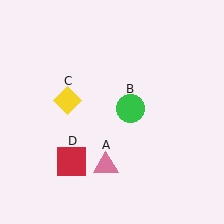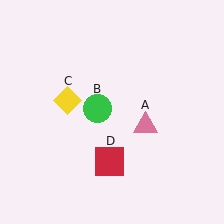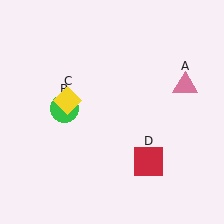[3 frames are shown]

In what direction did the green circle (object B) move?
The green circle (object B) moved left.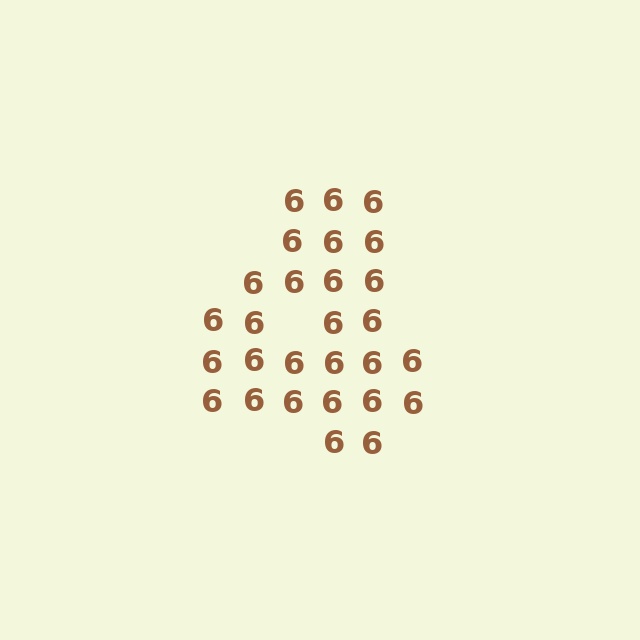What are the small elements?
The small elements are digit 6's.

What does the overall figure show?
The overall figure shows the digit 4.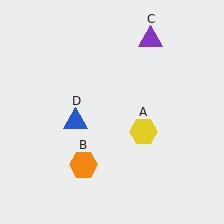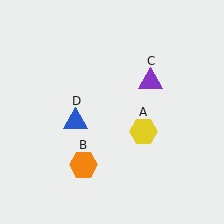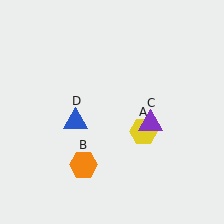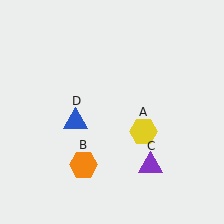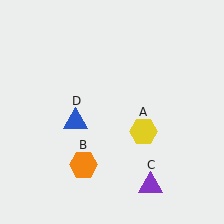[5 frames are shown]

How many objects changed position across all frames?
1 object changed position: purple triangle (object C).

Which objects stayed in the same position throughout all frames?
Yellow hexagon (object A) and orange hexagon (object B) and blue triangle (object D) remained stationary.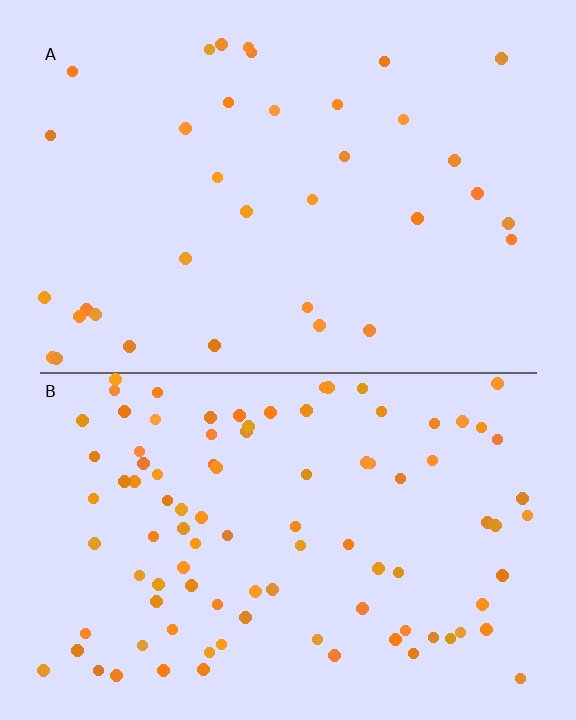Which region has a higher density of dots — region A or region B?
B (the bottom).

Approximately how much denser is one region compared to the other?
Approximately 2.7× — region B over region A.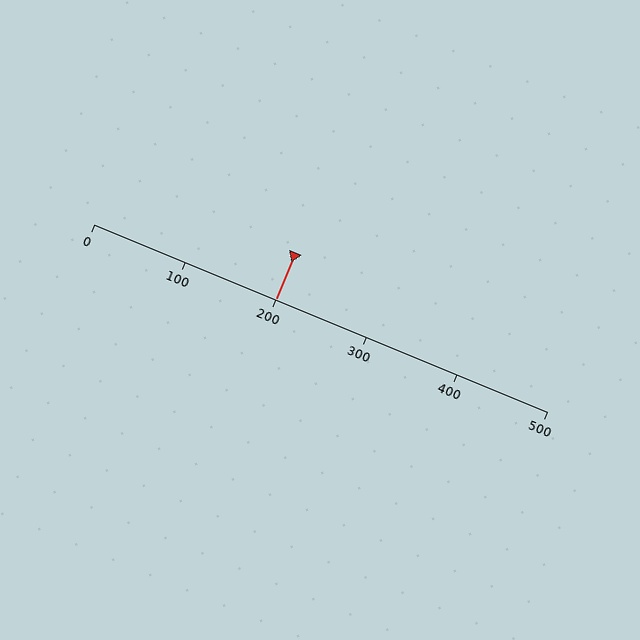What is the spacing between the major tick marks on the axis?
The major ticks are spaced 100 apart.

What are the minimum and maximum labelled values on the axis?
The axis runs from 0 to 500.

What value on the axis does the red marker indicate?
The marker indicates approximately 200.